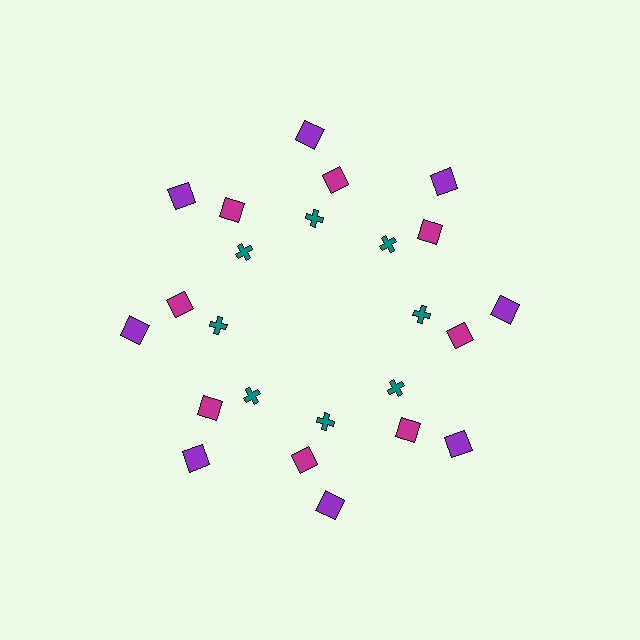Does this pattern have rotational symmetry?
Yes, this pattern has 8-fold rotational symmetry. It looks the same after rotating 45 degrees around the center.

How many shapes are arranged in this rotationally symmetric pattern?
There are 24 shapes, arranged in 8 groups of 3.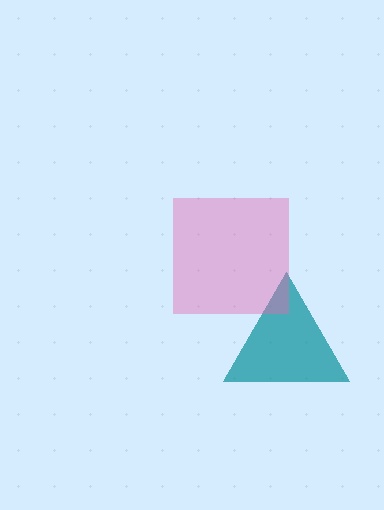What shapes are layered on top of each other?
The layered shapes are: a teal triangle, a pink square.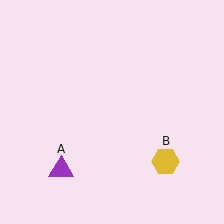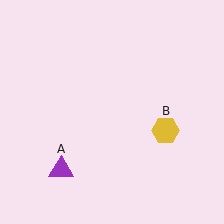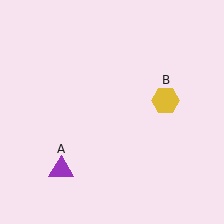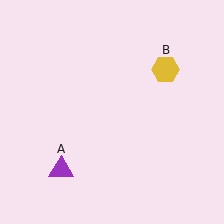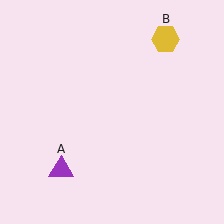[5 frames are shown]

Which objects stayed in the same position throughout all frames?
Purple triangle (object A) remained stationary.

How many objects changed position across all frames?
1 object changed position: yellow hexagon (object B).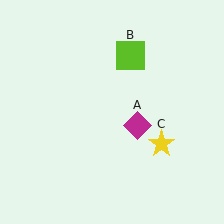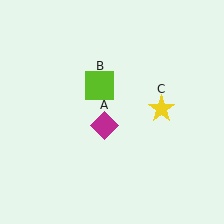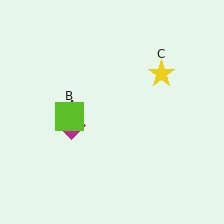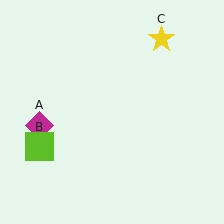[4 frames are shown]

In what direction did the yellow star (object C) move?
The yellow star (object C) moved up.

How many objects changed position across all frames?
3 objects changed position: magenta diamond (object A), lime square (object B), yellow star (object C).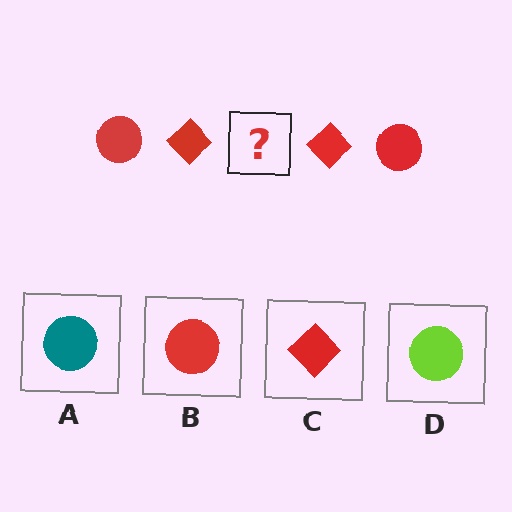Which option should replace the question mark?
Option B.